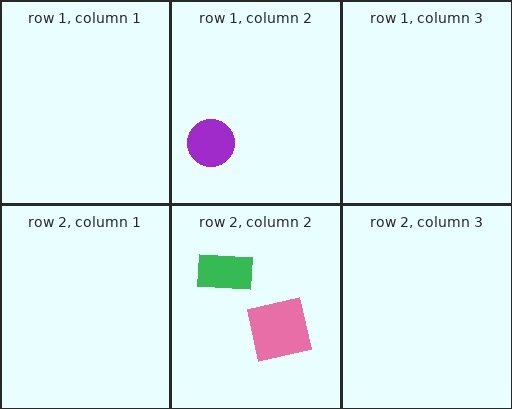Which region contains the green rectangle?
The row 2, column 2 region.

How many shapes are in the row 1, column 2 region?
1.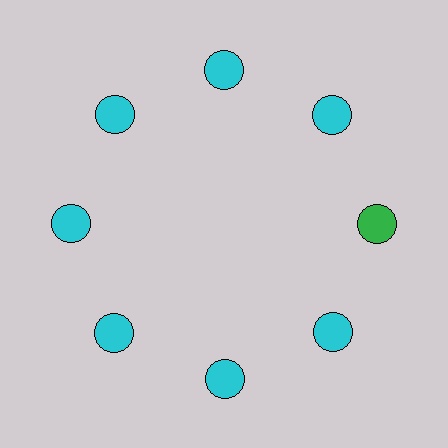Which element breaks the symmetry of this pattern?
The green circle at roughly the 3 o'clock position breaks the symmetry. All other shapes are cyan circles.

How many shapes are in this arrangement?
There are 8 shapes arranged in a ring pattern.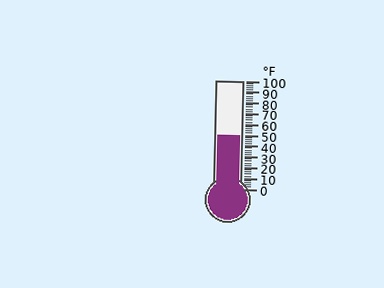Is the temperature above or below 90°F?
The temperature is below 90°F.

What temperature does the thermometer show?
The thermometer shows approximately 50°F.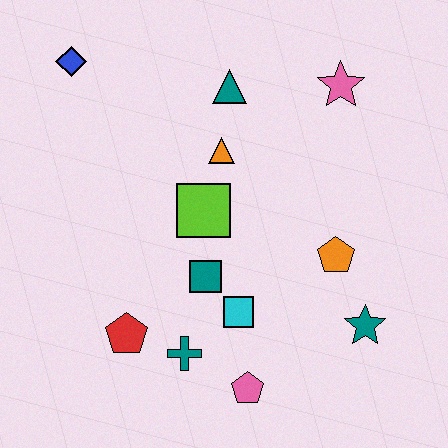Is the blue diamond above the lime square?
Yes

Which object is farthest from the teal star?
The blue diamond is farthest from the teal star.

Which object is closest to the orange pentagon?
The teal star is closest to the orange pentagon.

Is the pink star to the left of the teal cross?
No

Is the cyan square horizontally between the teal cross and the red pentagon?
No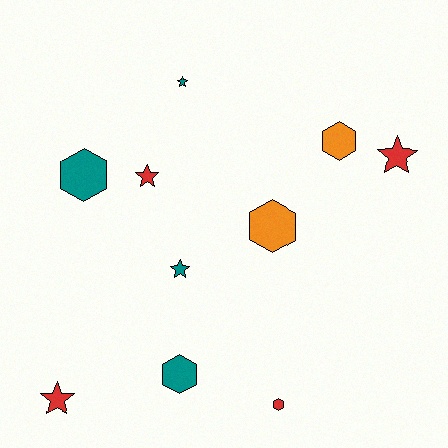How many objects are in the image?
There are 10 objects.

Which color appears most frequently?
Red, with 4 objects.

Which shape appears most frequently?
Star, with 5 objects.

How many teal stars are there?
There are 2 teal stars.